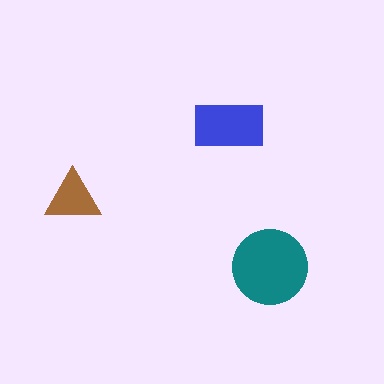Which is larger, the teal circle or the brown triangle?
The teal circle.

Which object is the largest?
The teal circle.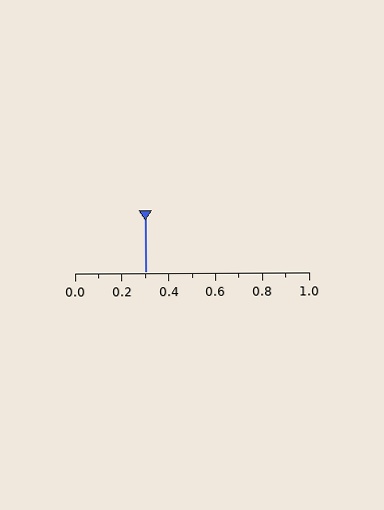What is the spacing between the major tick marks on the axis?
The major ticks are spaced 0.2 apart.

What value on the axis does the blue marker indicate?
The marker indicates approximately 0.3.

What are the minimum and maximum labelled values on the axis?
The axis runs from 0.0 to 1.0.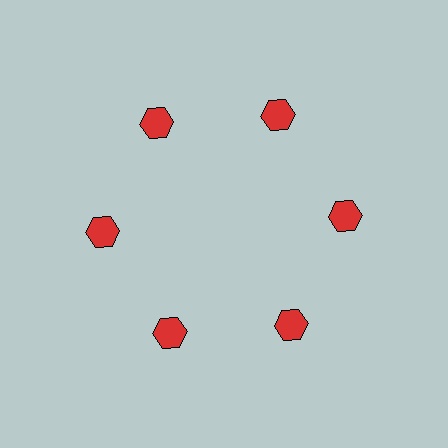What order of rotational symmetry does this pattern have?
This pattern has 6-fold rotational symmetry.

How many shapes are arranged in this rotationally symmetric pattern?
There are 6 shapes, arranged in 6 groups of 1.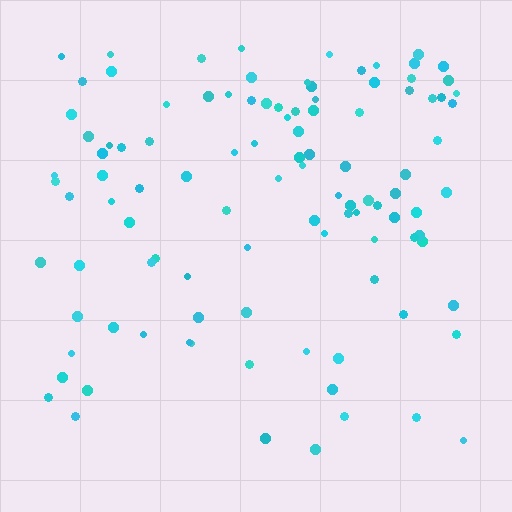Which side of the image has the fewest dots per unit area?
The bottom.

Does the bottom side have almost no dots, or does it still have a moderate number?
Still a moderate number, just noticeably fewer than the top.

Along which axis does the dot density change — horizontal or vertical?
Vertical.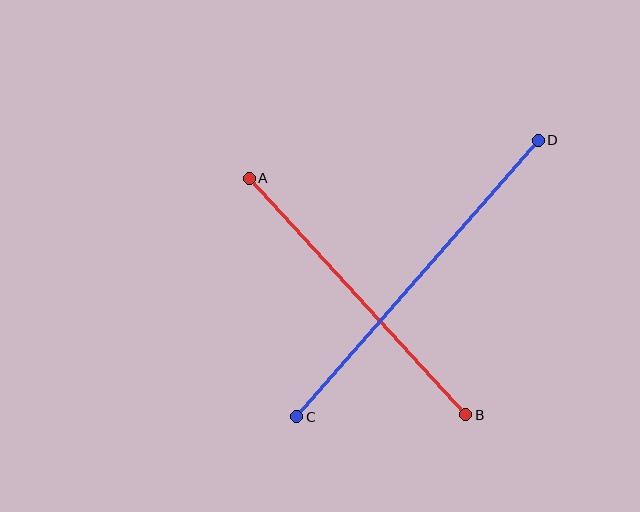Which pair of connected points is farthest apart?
Points C and D are farthest apart.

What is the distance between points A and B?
The distance is approximately 320 pixels.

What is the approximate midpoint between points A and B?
The midpoint is at approximately (358, 296) pixels.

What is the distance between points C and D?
The distance is approximately 367 pixels.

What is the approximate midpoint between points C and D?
The midpoint is at approximately (418, 278) pixels.